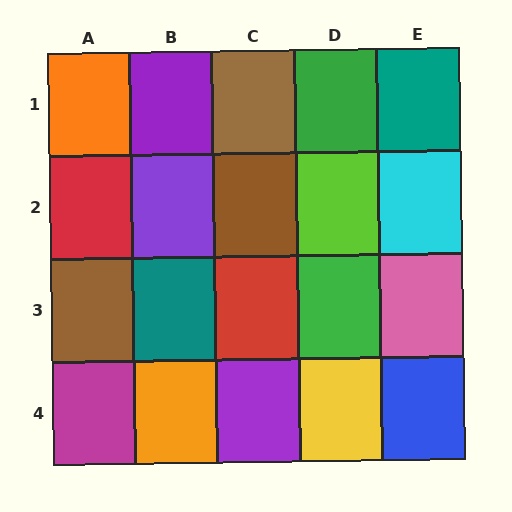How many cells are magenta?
1 cell is magenta.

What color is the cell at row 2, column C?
Brown.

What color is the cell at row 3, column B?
Teal.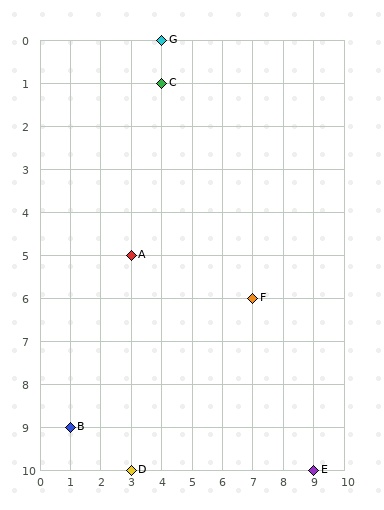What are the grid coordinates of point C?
Point C is at grid coordinates (4, 1).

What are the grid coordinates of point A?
Point A is at grid coordinates (3, 5).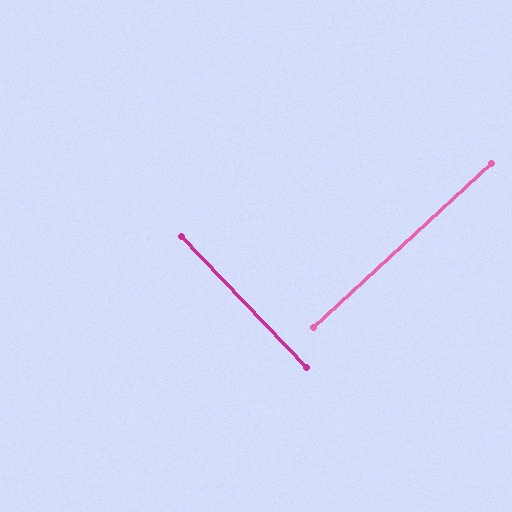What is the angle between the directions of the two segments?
Approximately 89 degrees.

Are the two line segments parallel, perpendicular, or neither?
Perpendicular — they meet at approximately 89°.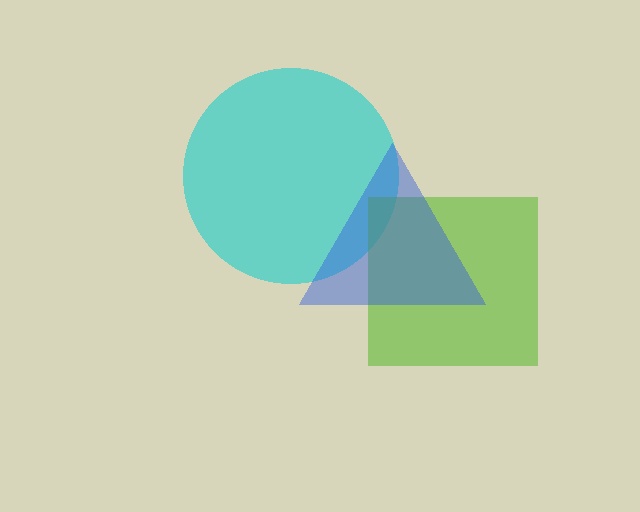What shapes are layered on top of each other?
The layered shapes are: a cyan circle, a lime square, a blue triangle.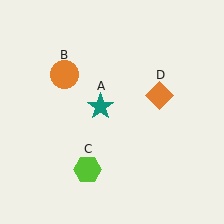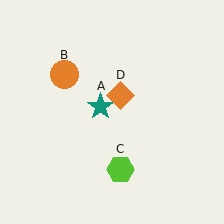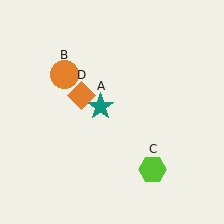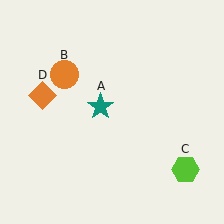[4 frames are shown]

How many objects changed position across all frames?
2 objects changed position: lime hexagon (object C), orange diamond (object D).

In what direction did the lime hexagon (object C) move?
The lime hexagon (object C) moved right.